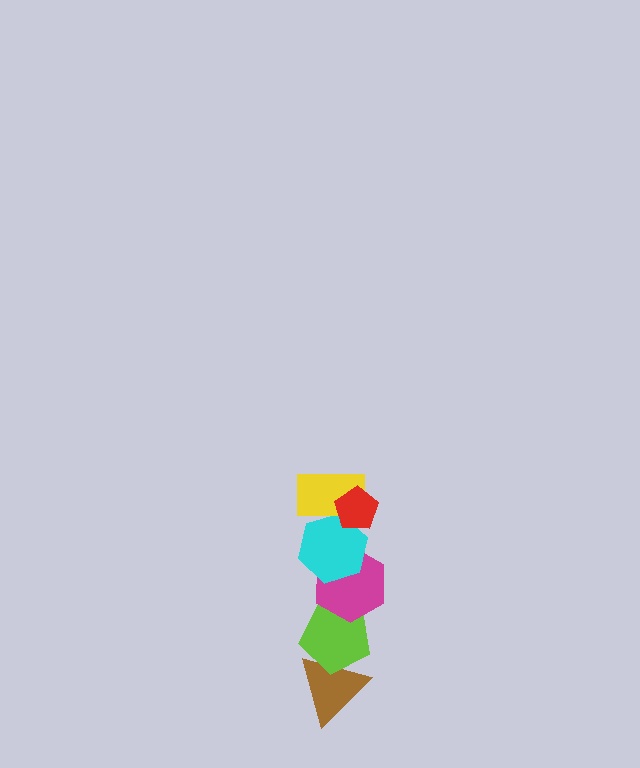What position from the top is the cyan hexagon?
The cyan hexagon is 3rd from the top.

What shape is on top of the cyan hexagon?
The yellow rectangle is on top of the cyan hexagon.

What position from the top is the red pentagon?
The red pentagon is 1st from the top.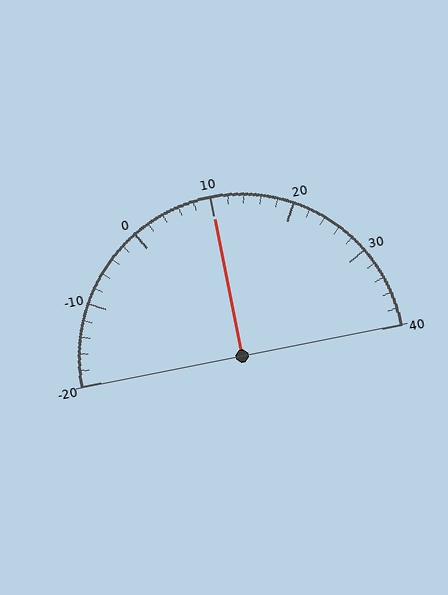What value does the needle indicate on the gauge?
The needle indicates approximately 10.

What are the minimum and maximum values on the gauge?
The gauge ranges from -20 to 40.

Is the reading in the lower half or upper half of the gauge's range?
The reading is in the upper half of the range (-20 to 40).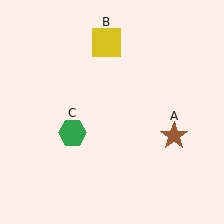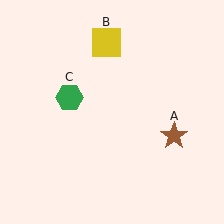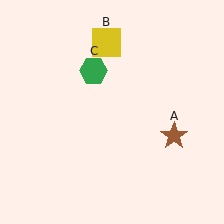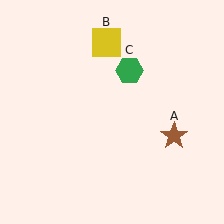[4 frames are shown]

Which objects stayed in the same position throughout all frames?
Brown star (object A) and yellow square (object B) remained stationary.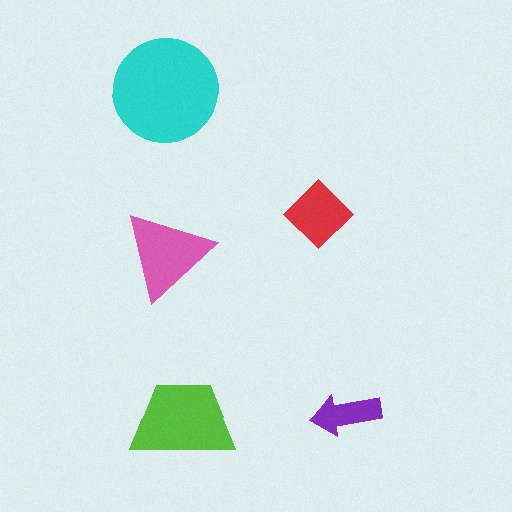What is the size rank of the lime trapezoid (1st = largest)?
2nd.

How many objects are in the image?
There are 5 objects in the image.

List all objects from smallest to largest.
The purple arrow, the red diamond, the pink triangle, the lime trapezoid, the cyan circle.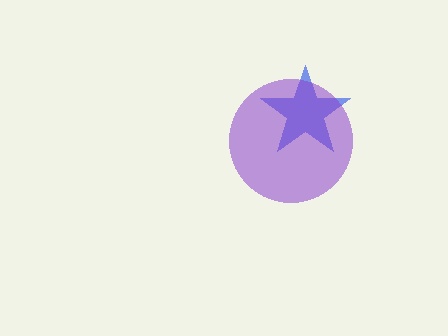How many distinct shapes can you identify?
There are 2 distinct shapes: a blue star, a purple circle.